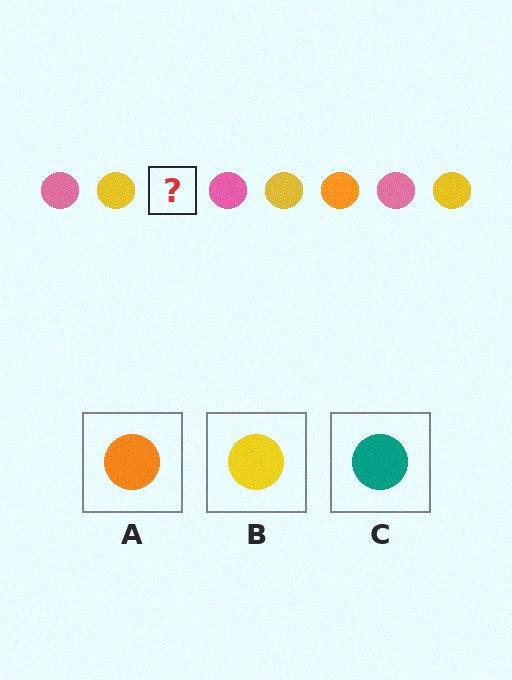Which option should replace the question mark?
Option A.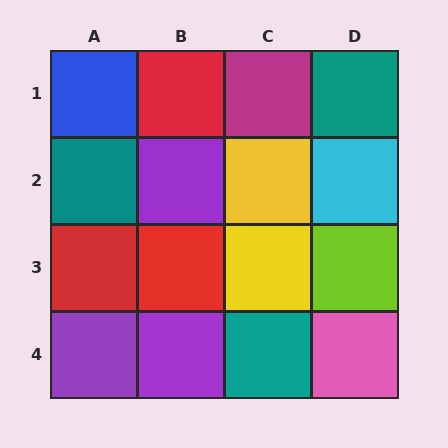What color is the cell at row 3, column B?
Red.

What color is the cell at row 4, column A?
Purple.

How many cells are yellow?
2 cells are yellow.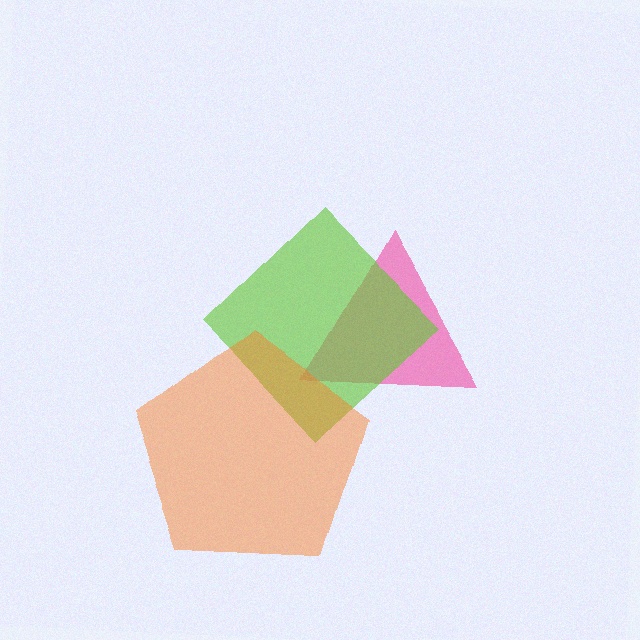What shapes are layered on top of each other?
The layered shapes are: a pink triangle, a lime diamond, an orange pentagon.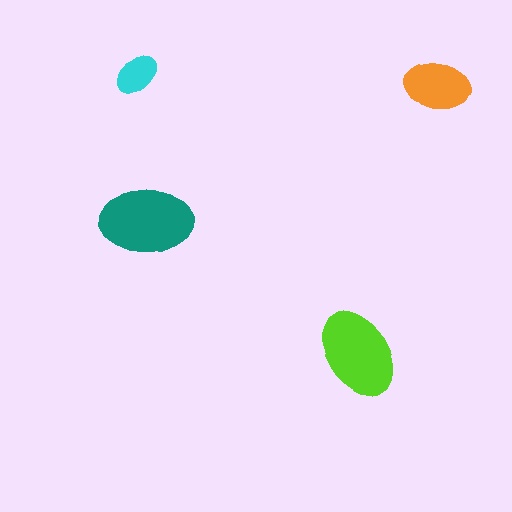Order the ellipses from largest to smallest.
the teal one, the lime one, the orange one, the cyan one.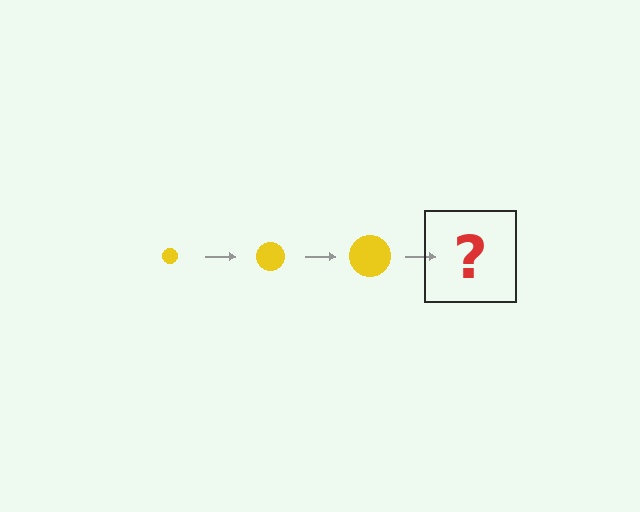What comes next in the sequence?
The next element should be a yellow circle, larger than the previous one.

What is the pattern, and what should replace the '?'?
The pattern is that the circle gets progressively larger each step. The '?' should be a yellow circle, larger than the previous one.